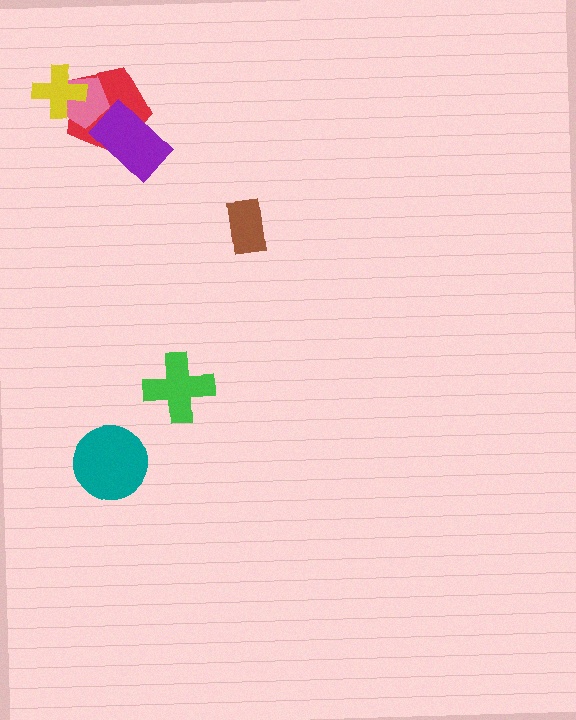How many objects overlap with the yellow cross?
2 objects overlap with the yellow cross.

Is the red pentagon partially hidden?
Yes, it is partially covered by another shape.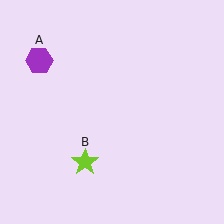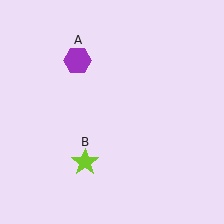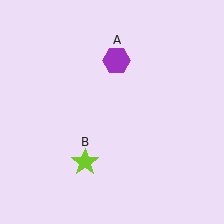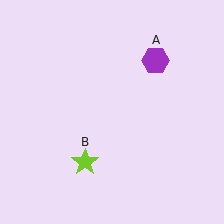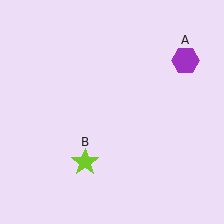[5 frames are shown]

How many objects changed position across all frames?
1 object changed position: purple hexagon (object A).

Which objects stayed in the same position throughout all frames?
Lime star (object B) remained stationary.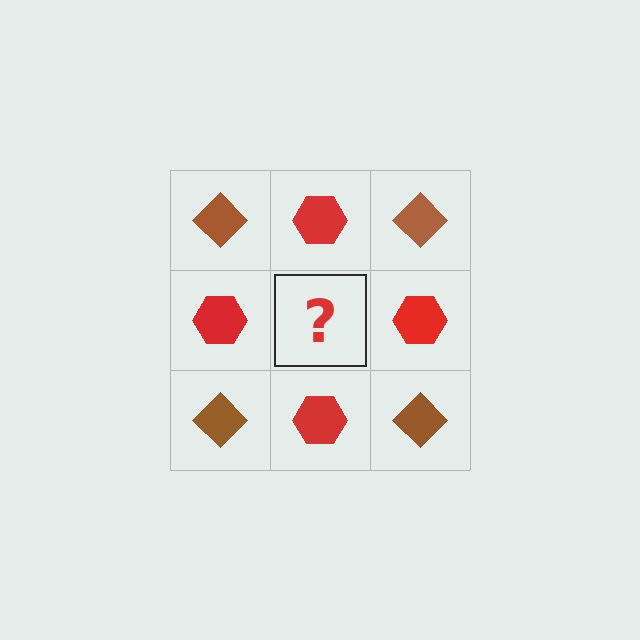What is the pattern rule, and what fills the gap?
The rule is that it alternates brown diamond and red hexagon in a checkerboard pattern. The gap should be filled with a brown diamond.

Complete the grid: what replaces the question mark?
The question mark should be replaced with a brown diamond.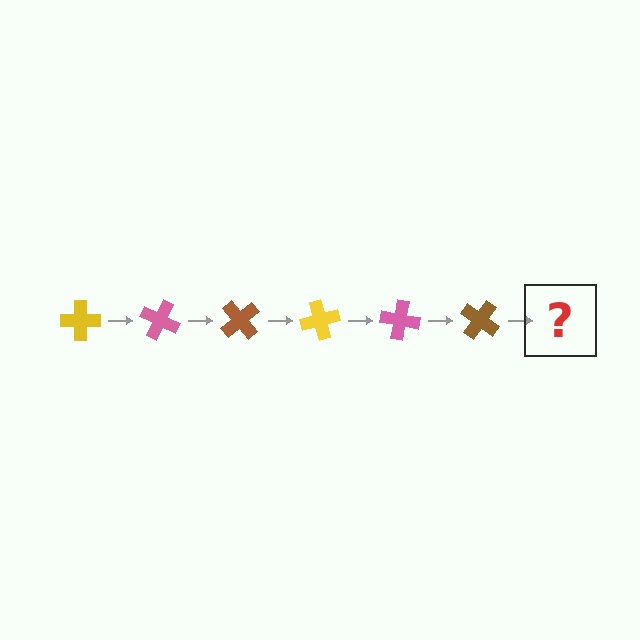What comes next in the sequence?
The next element should be a yellow cross, rotated 150 degrees from the start.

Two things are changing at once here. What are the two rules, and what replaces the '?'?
The two rules are that it rotates 25 degrees each step and the color cycles through yellow, pink, and brown. The '?' should be a yellow cross, rotated 150 degrees from the start.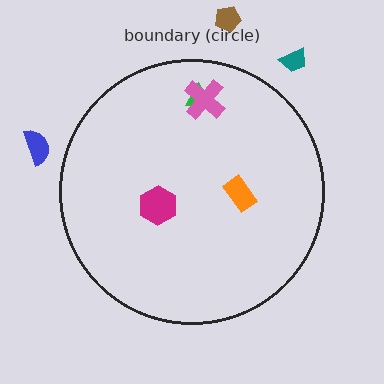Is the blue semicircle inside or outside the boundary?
Outside.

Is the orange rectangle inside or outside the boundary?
Inside.